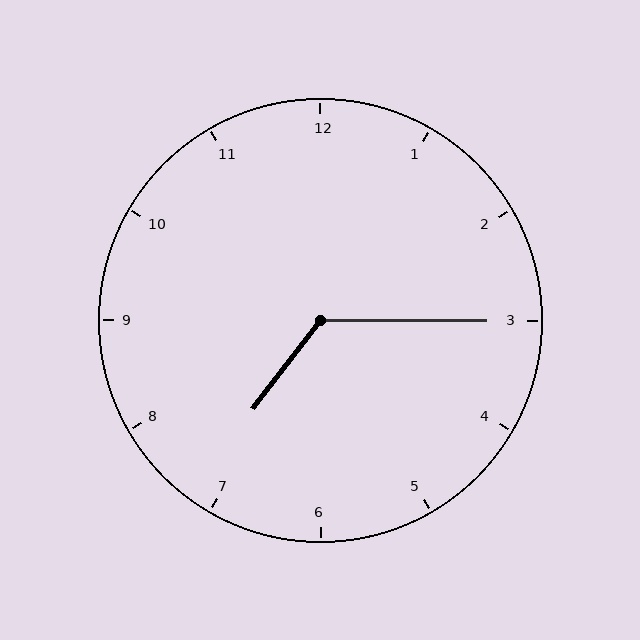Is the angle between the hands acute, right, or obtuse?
It is obtuse.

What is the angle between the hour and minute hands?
Approximately 128 degrees.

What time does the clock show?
7:15.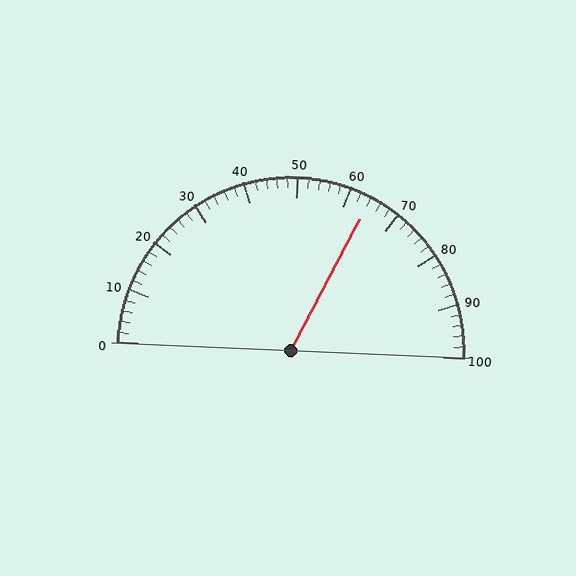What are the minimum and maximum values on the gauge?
The gauge ranges from 0 to 100.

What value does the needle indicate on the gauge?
The needle indicates approximately 64.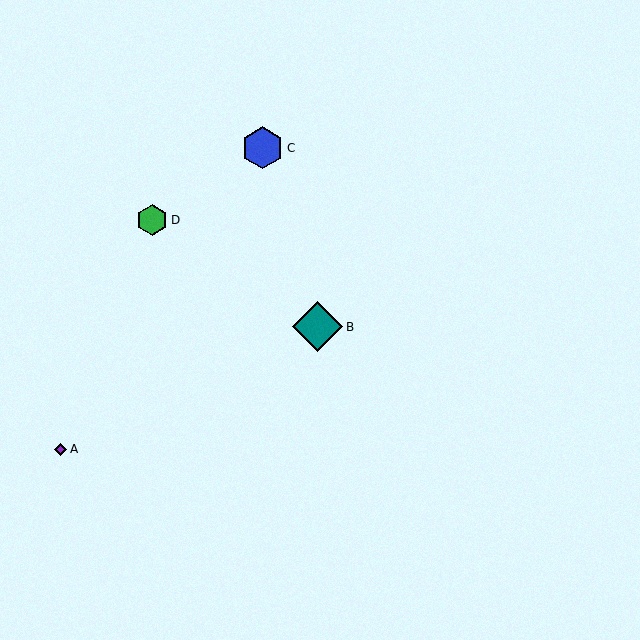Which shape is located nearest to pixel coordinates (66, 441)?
The purple diamond (labeled A) at (60, 449) is nearest to that location.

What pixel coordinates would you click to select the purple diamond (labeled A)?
Click at (60, 449) to select the purple diamond A.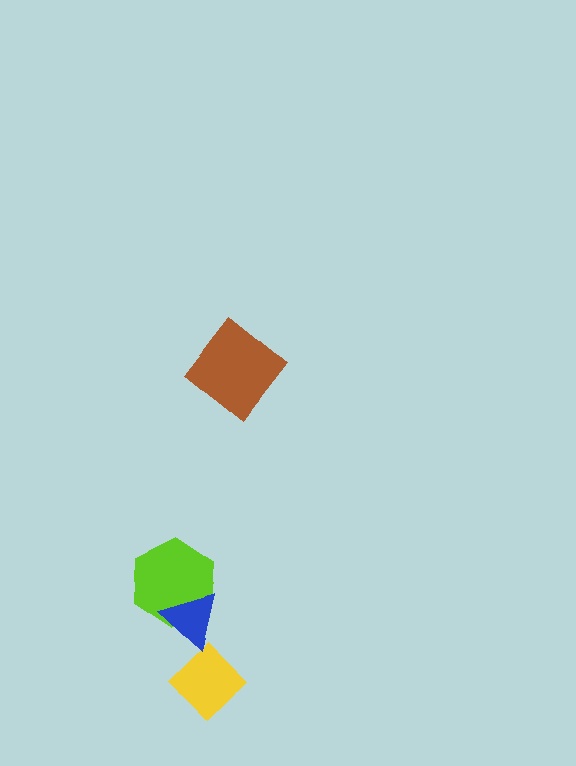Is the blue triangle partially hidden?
No, no other shape covers it.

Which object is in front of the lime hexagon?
The blue triangle is in front of the lime hexagon.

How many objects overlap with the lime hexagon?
1 object overlaps with the lime hexagon.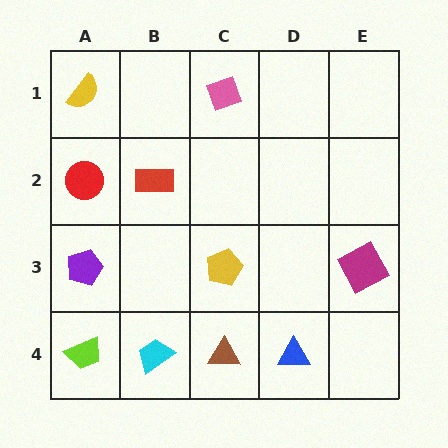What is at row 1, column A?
A yellow semicircle.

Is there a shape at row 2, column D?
No, that cell is empty.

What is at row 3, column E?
A magenta square.